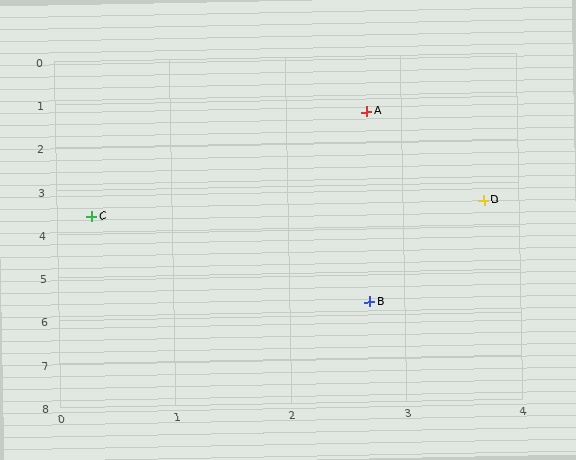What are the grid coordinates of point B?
Point B is at approximately (2.7, 5.7).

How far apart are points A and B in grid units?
Points A and B are about 4.4 grid units apart.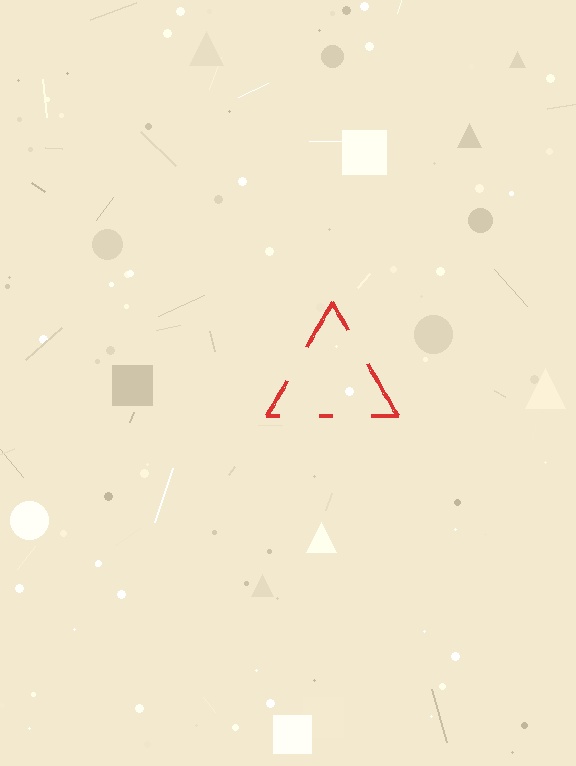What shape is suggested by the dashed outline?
The dashed outline suggests a triangle.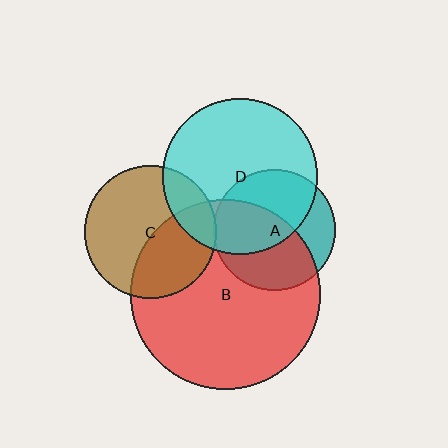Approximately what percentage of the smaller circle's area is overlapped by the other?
Approximately 60%.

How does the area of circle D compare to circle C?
Approximately 1.4 times.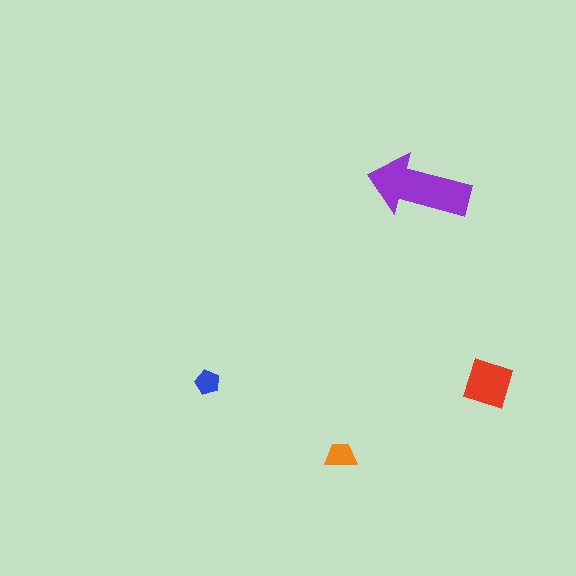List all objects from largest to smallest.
The purple arrow, the red diamond, the orange trapezoid, the blue pentagon.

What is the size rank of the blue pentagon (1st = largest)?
4th.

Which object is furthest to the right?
The red diamond is rightmost.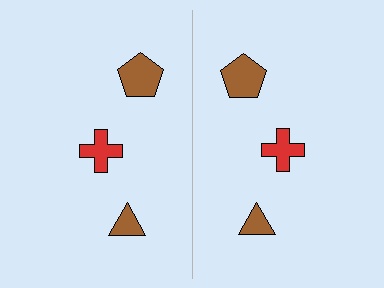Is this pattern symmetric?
Yes, this pattern has bilateral (reflection) symmetry.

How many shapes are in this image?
There are 6 shapes in this image.